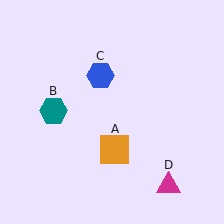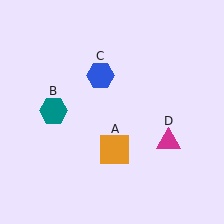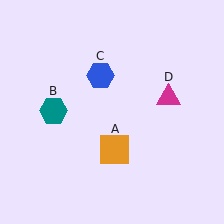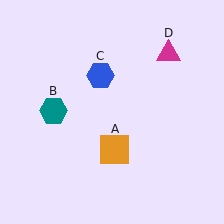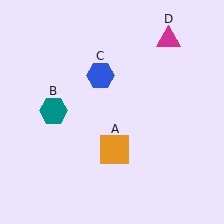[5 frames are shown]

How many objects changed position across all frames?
1 object changed position: magenta triangle (object D).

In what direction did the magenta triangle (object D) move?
The magenta triangle (object D) moved up.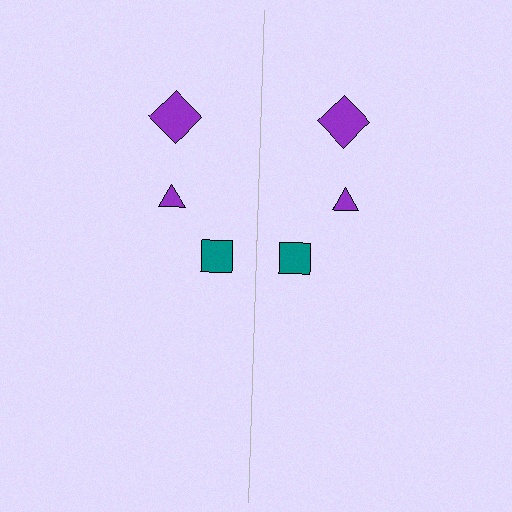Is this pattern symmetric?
Yes, this pattern has bilateral (reflection) symmetry.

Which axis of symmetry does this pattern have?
The pattern has a vertical axis of symmetry running through the center of the image.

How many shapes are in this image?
There are 6 shapes in this image.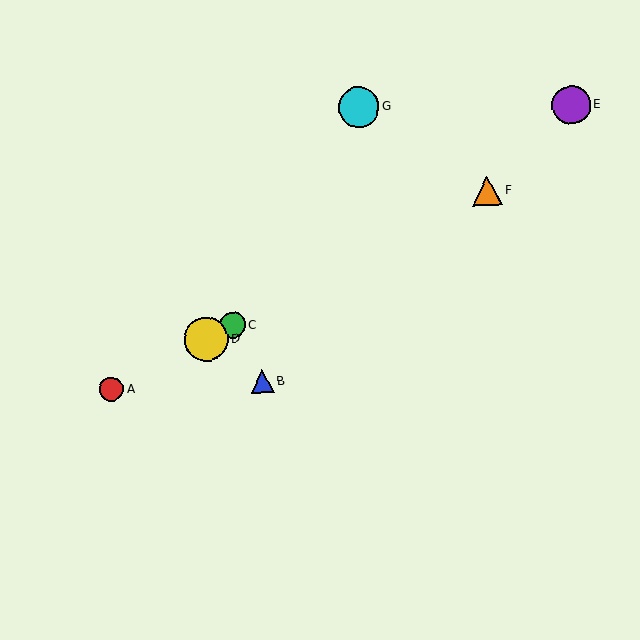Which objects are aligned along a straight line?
Objects A, C, D, F are aligned along a straight line.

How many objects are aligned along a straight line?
4 objects (A, C, D, F) are aligned along a straight line.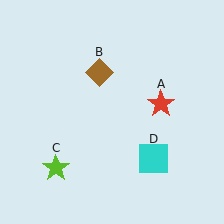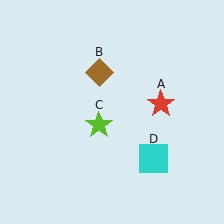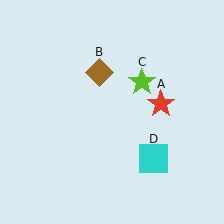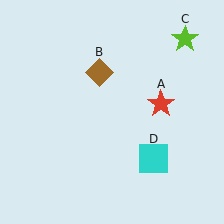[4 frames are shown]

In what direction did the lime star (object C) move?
The lime star (object C) moved up and to the right.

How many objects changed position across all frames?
1 object changed position: lime star (object C).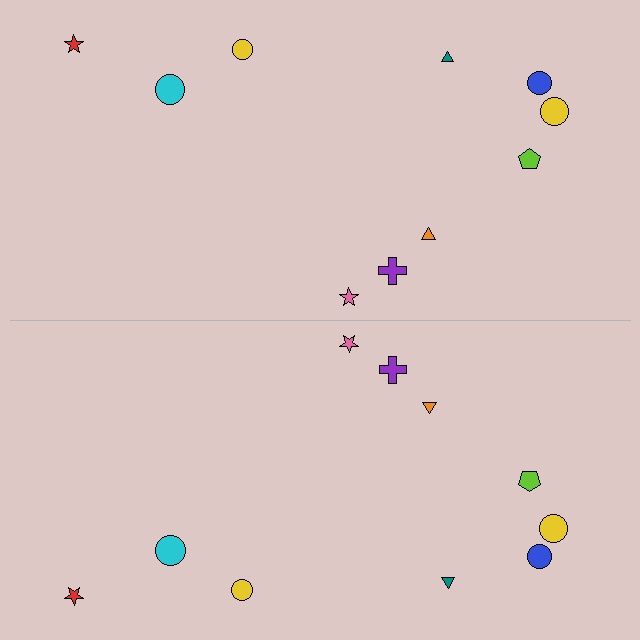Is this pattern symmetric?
Yes, this pattern has bilateral (reflection) symmetry.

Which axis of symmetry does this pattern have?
The pattern has a horizontal axis of symmetry running through the center of the image.